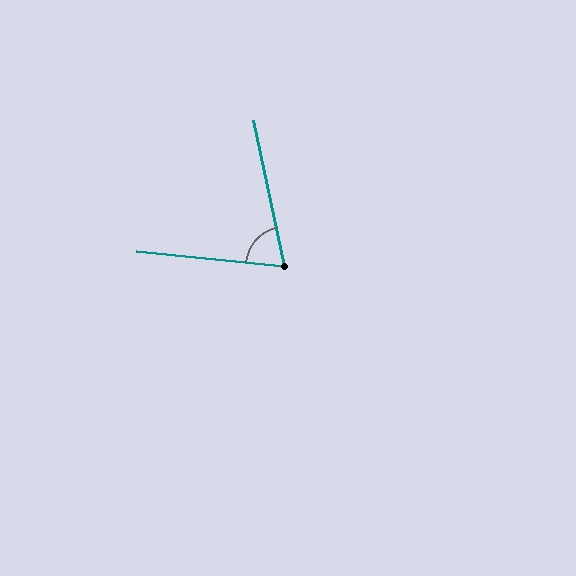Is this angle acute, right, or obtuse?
It is acute.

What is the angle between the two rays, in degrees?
Approximately 72 degrees.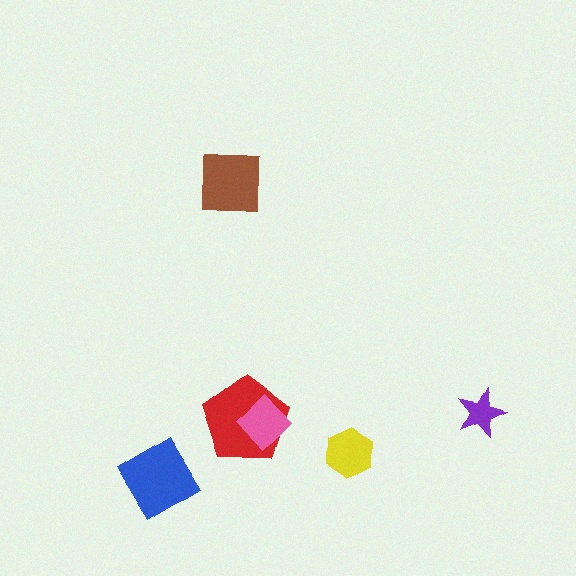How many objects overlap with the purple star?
0 objects overlap with the purple star.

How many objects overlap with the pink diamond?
1 object overlaps with the pink diamond.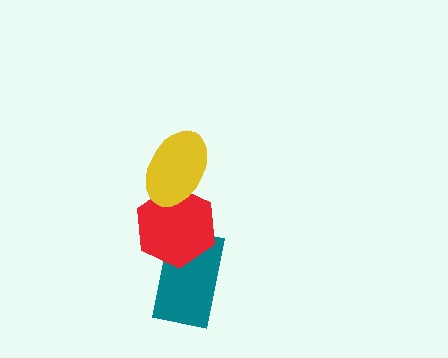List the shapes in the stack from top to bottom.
From top to bottom: the yellow ellipse, the red hexagon, the teal rectangle.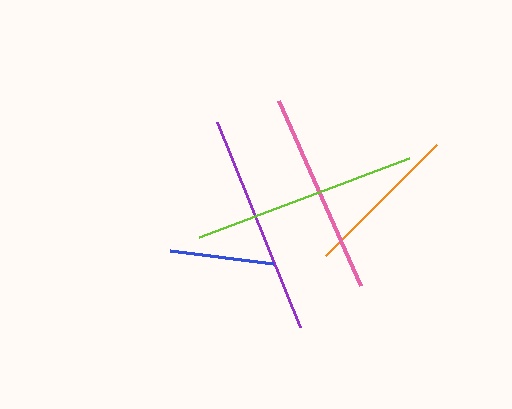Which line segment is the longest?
The lime line is the longest at approximately 224 pixels.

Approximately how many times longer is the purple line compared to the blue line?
The purple line is approximately 2.1 times the length of the blue line.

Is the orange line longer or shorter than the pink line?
The pink line is longer than the orange line.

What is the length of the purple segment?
The purple segment is approximately 222 pixels long.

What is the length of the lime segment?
The lime segment is approximately 224 pixels long.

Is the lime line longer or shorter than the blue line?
The lime line is longer than the blue line.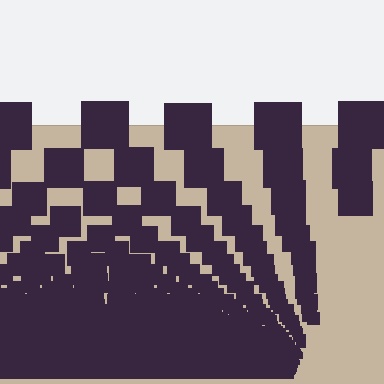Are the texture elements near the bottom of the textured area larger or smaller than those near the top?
Smaller. The gradient is inverted — elements near the bottom are smaller and denser.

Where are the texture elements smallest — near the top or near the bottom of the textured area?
Near the bottom.